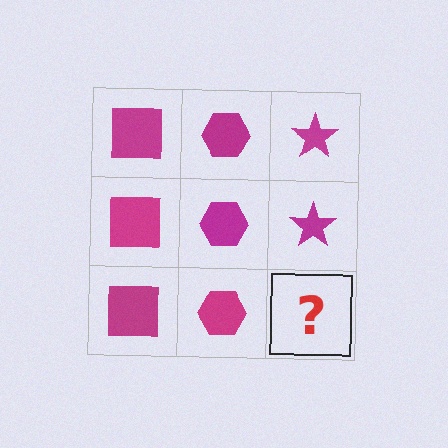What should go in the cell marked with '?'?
The missing cell should contain a magenta star.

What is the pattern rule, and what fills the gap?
The rule is that each column has a consistent shape. The gap should be filled with a magenta star.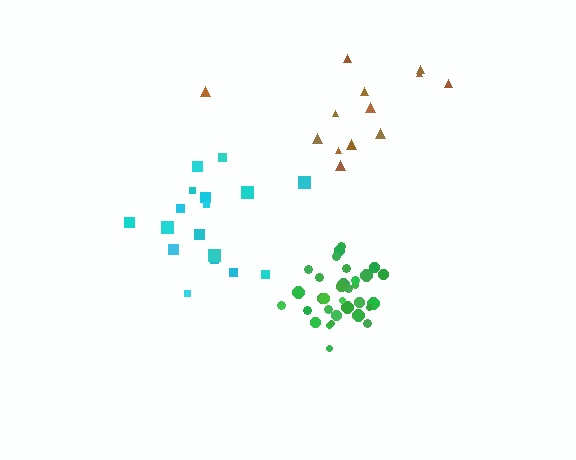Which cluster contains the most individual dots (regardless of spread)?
Green (32).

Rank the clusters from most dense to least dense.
green, cyan, brown.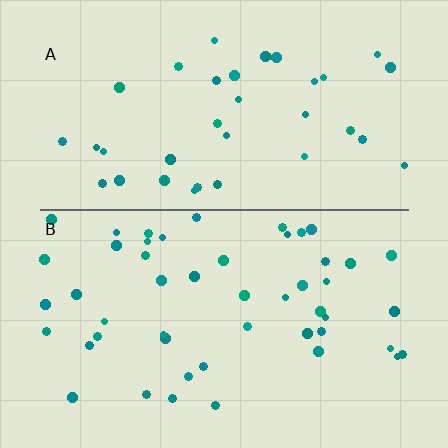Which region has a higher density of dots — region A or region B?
B (the bottom).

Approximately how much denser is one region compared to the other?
Approximately 1.3× — region B over region A.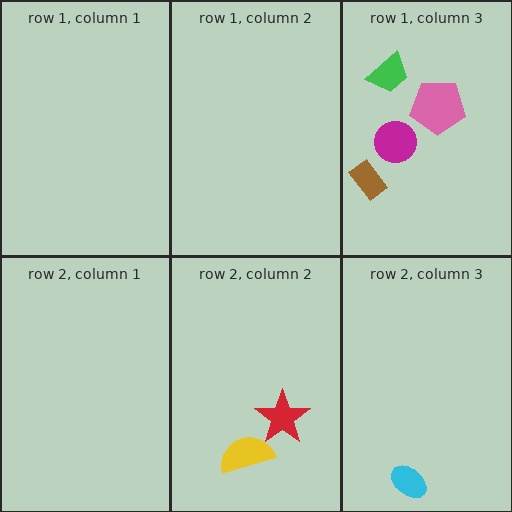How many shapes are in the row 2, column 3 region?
1.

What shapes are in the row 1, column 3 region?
The green trapezoid, the magenta circle, the brown rectangle, the pink pentagon.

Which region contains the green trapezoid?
The row 1, column 3 region.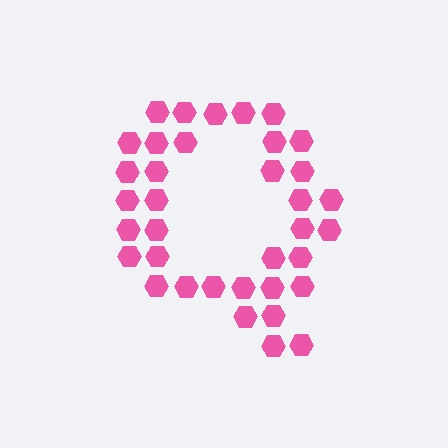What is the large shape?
The large shape is the letter Q.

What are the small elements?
The small elements are hexagons.